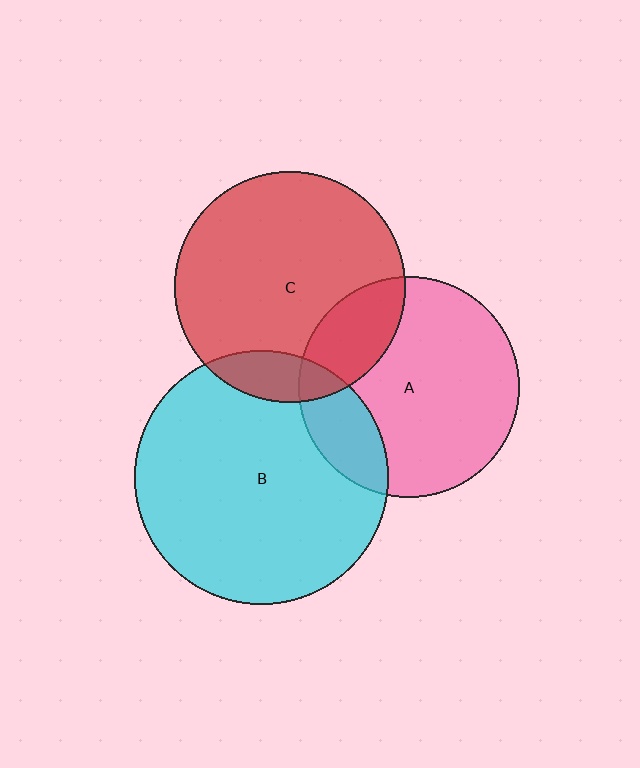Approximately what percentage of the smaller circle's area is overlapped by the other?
Approximately 10%.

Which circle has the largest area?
Circle B (cyan).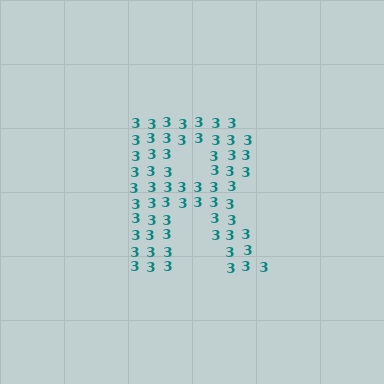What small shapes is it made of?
It is made of small digit 3's.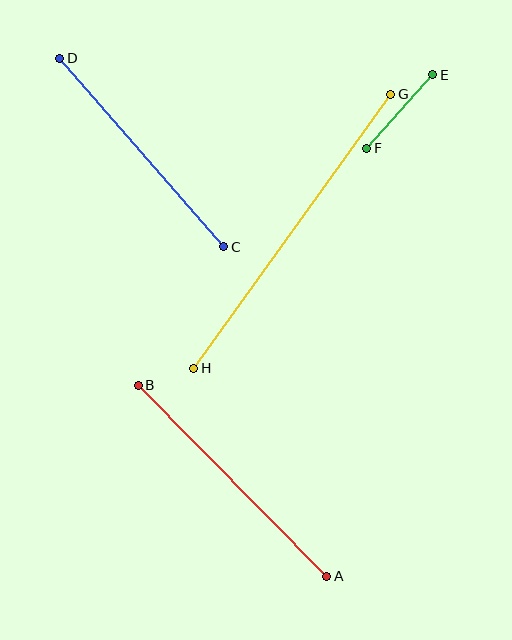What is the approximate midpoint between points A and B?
The midpoint is at approximately (232, 481) pixels.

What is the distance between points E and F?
The distance is approximately 99 pixels.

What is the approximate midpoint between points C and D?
The midpoint is at approximately (142, 152) pixels.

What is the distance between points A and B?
The distance is approximately 269 pixels.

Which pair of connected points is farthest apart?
Points G and H are farthest apart.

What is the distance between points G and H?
The distance is approximately 338 pixels.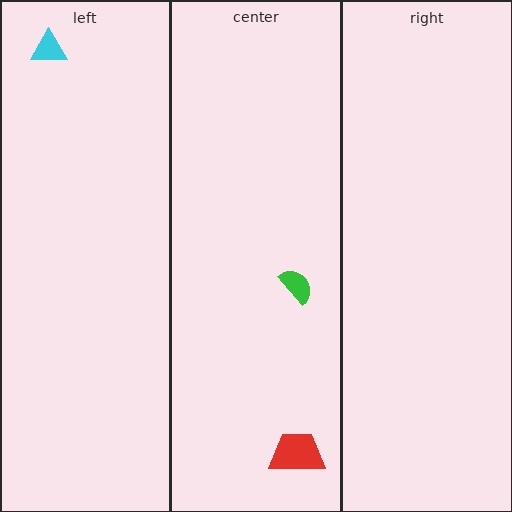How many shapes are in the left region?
1.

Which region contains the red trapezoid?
The center region.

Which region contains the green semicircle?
The center region.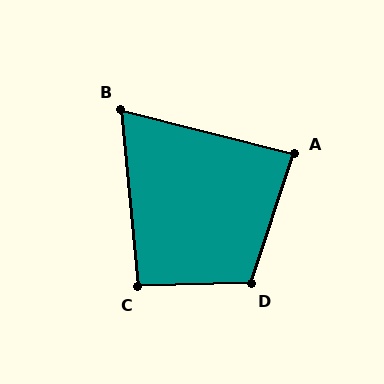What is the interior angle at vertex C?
Approximately 94 degrees (approximately right).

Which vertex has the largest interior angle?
D, at approximately 110 degrees.